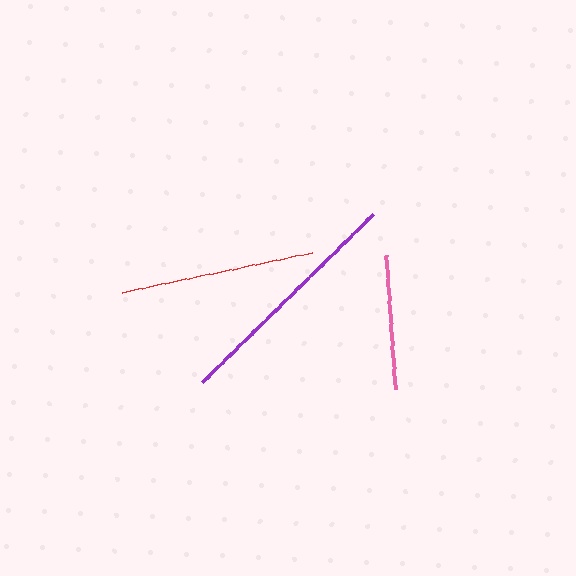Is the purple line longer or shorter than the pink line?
The purple line is longer than the pink line.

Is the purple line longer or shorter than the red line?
The purple line is longer than the red line.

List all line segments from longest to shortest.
From longest to shortest: purple, red, pink.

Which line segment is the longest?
The purple line is the longest at approximately 240 pixels.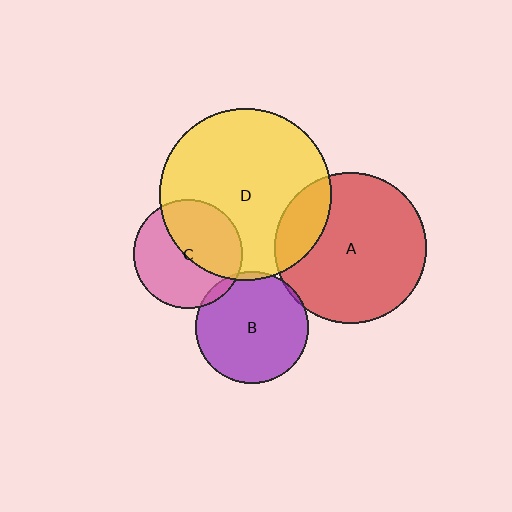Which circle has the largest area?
Circle D (yellow).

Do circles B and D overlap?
Yes.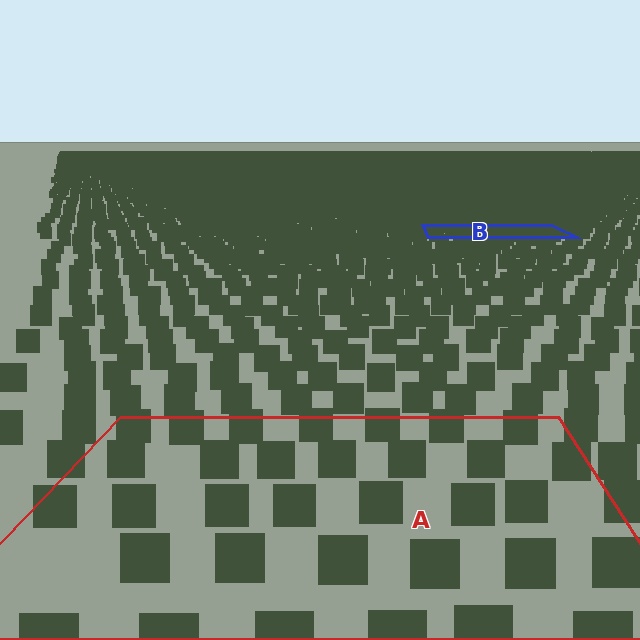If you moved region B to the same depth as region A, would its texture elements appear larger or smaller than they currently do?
They would appear larger. At a closer depth, the same texture elements are projected at a bigger on-screen size.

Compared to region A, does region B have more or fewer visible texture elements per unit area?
Region B has more texture elements per unit area — they are packed more densely because it is farther away.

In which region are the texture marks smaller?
The texture marks are smaller in region B, because it is farther away.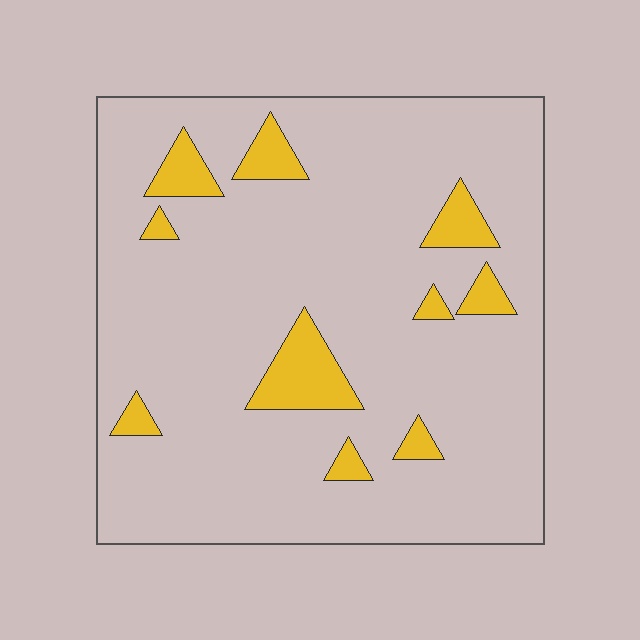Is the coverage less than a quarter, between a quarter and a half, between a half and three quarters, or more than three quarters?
Less than a quarter.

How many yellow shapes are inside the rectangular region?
10.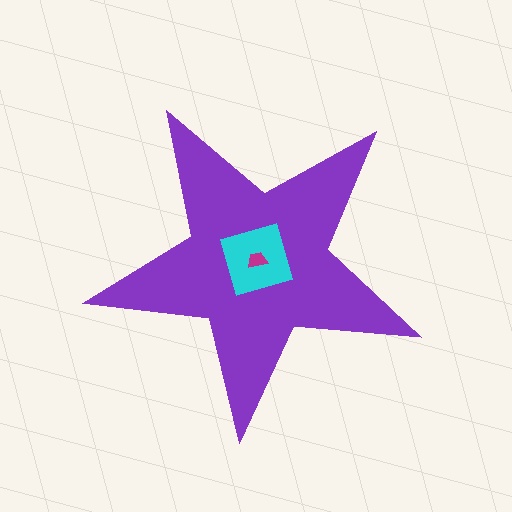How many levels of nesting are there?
3.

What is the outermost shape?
The purple star.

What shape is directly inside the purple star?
The cyan diamond.